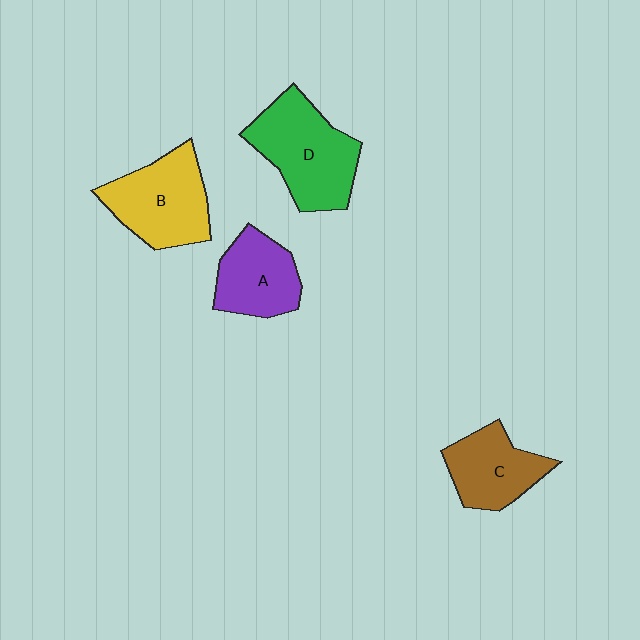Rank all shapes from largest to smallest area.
From largest to smallest: D (green), B (yellow), C (brown), A (purple).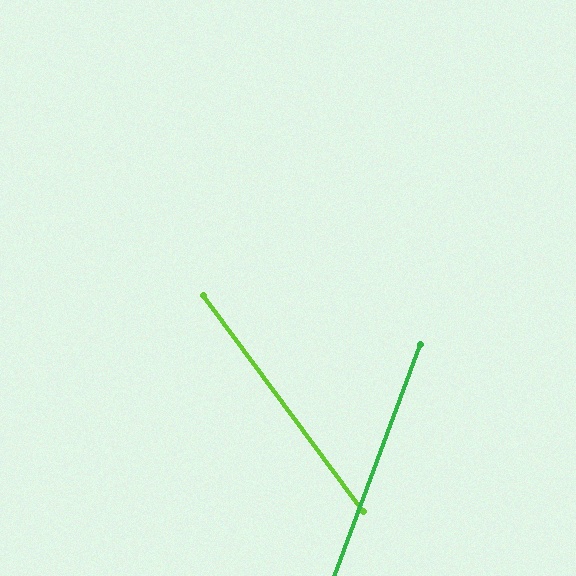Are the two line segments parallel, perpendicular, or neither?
Neither parallel nor perpendicular — they differ by about 57°.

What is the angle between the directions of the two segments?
Approximately 57 degrees.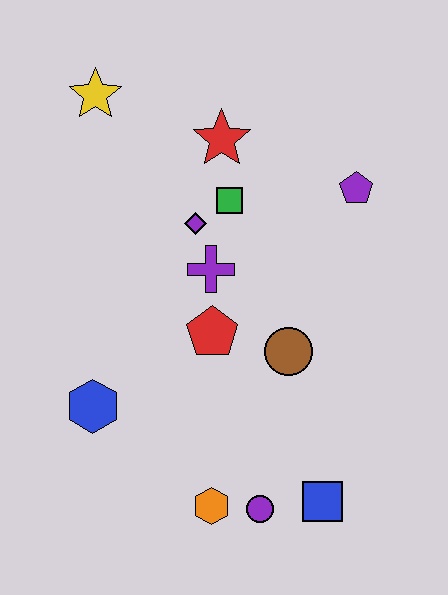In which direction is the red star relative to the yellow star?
The red star is to the right of the yellow star.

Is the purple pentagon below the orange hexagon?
No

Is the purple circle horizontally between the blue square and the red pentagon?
Yes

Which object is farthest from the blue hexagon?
The purple pentagon is farthest from the blue hexagon.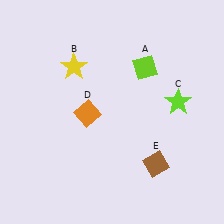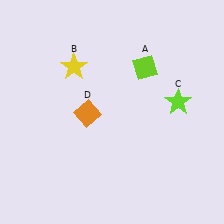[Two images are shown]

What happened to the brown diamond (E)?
The brown diamond (E) was removed in Image 2. It was in the bottom-right area of Image 1.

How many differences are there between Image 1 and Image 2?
There is 1 difference between the two images.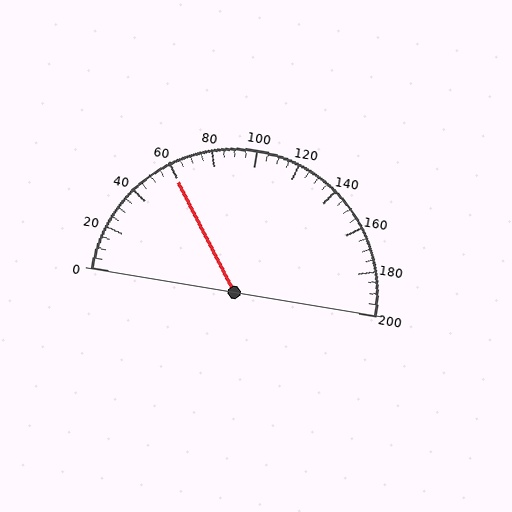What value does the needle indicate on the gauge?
The needle indicates approximately 60.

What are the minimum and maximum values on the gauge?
The gauge ranges from 0 to 200.